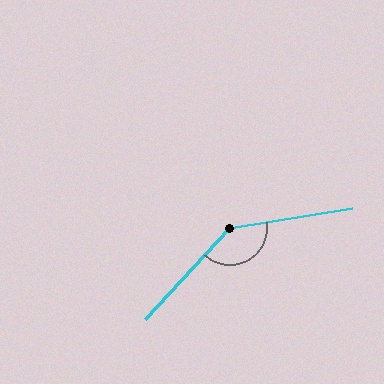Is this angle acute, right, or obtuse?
It is obtuse.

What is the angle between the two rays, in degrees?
Approximately 142 degrees.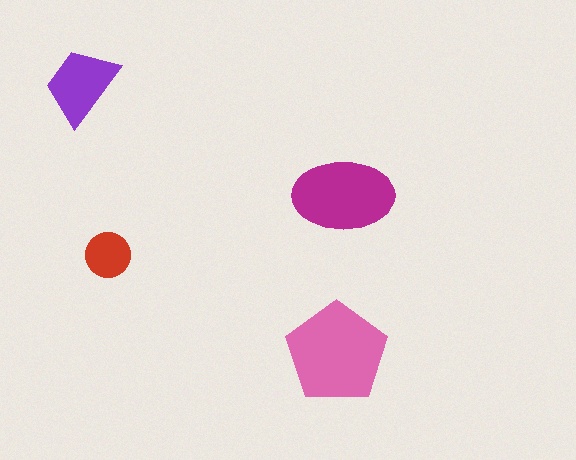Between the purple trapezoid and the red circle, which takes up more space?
The purple trapezoid.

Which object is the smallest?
The red circle.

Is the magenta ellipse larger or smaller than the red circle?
Larger.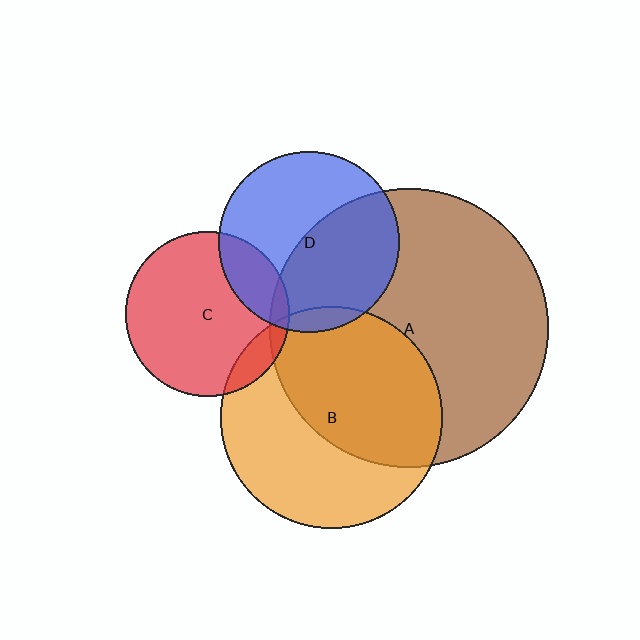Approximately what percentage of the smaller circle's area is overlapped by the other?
Approximately 50%.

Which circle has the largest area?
Circle A (brown).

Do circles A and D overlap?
Yes.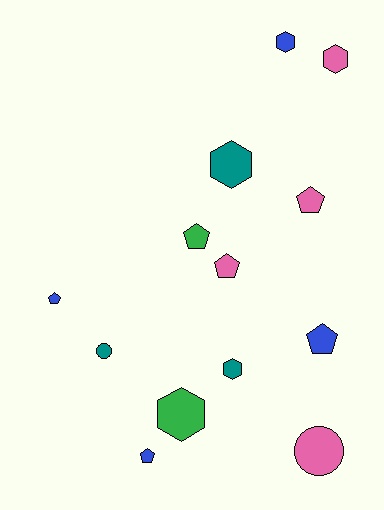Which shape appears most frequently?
Pentagon, with 6 objects.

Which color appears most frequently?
Blue, with 4 objects.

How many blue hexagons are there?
There is 1 blue hexagon.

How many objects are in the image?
There are 13 objects.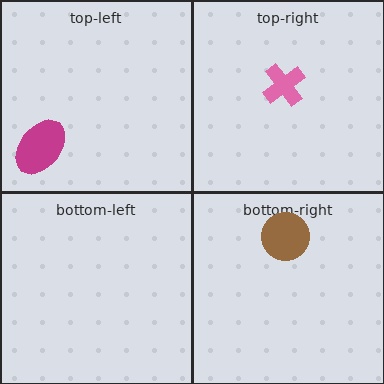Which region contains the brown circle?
The bottom-right region.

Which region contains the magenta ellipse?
The top-left region.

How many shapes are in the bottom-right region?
1.